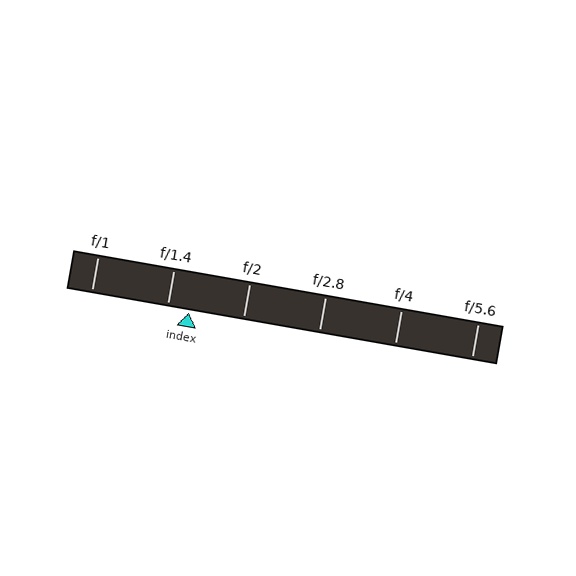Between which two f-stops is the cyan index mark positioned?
The index mark is between f/1.4 and f/2.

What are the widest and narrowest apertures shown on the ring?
The widest aperture shown is f/1 and the narrowest is f/5.6.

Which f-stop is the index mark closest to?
The index mark is closest to f/1.4.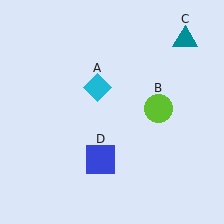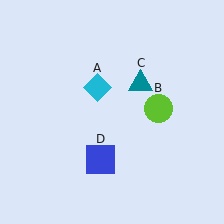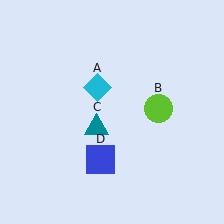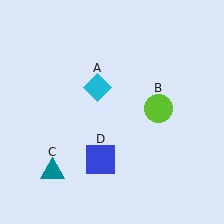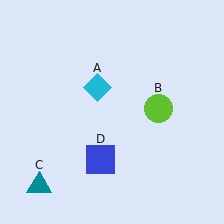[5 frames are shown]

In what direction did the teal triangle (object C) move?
The teal triangle (object C) moved down and to the left.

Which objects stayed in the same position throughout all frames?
Cyan diamond (object A) and lime circle (object B) and blue square (object D) remained stationary.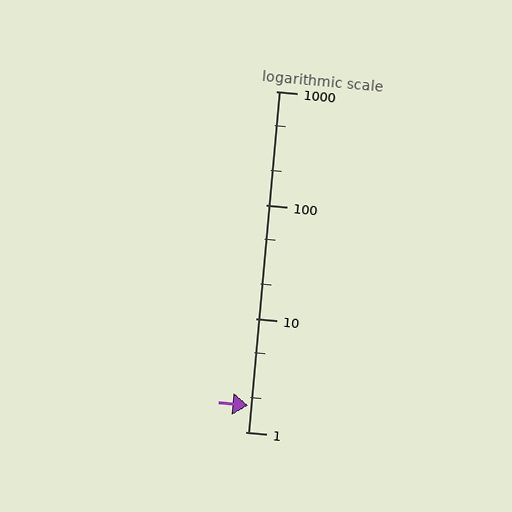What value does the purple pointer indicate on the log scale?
The pointer indicates approximately 1.7.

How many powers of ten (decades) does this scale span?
The scale spans 3 decades, from 1 to 1000.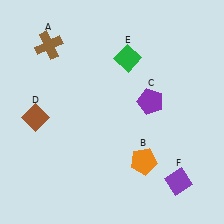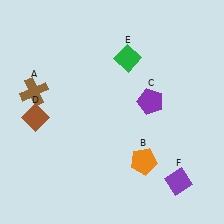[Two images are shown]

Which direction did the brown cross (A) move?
The brown cross (A) moved down.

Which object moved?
The brown cross (A) moved down.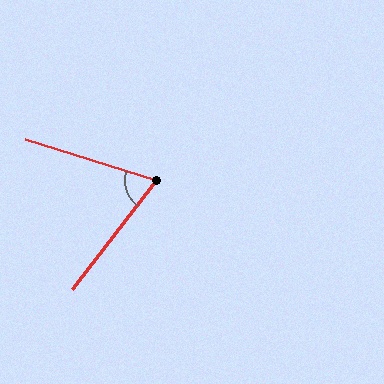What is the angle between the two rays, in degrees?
Approximately 70 degrees.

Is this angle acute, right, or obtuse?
It is acute.